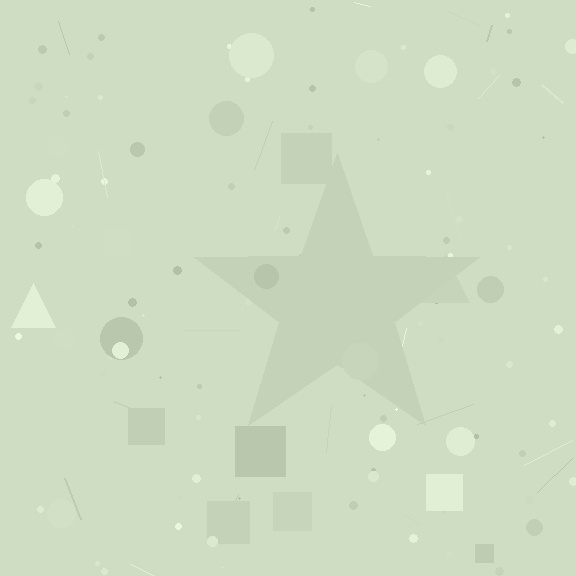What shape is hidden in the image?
A star is hidden in the image.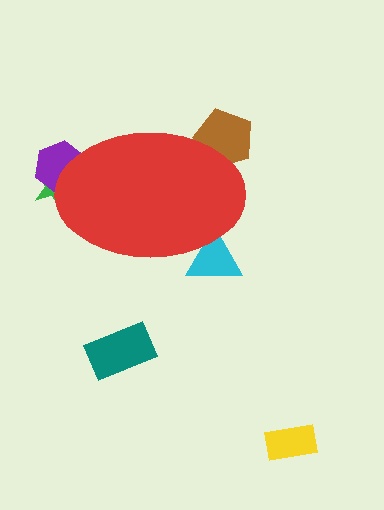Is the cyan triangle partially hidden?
Yes, the cyan triangle is partially hidden behind the red ellipse.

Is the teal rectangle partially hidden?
No, the teal rectangle is fully visible.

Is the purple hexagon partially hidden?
Yes, the purple hexagon is partially hidden behind the red ellipse.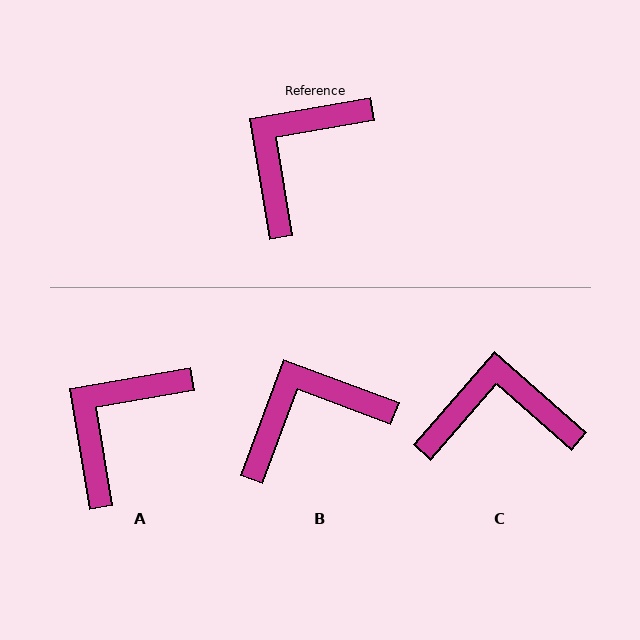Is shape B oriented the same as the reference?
No, it is off by about 30 degrees.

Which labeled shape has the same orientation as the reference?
A.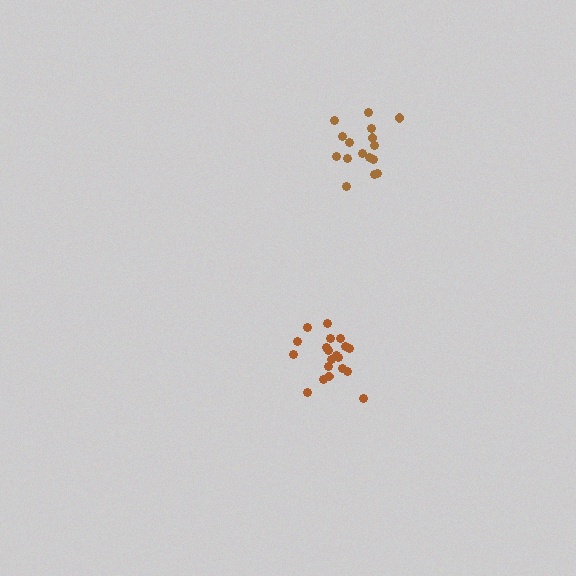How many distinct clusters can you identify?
There are 2 distinct clusters.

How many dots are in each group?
Group 1: 21 dots, Group 2: 16 dots (37 total).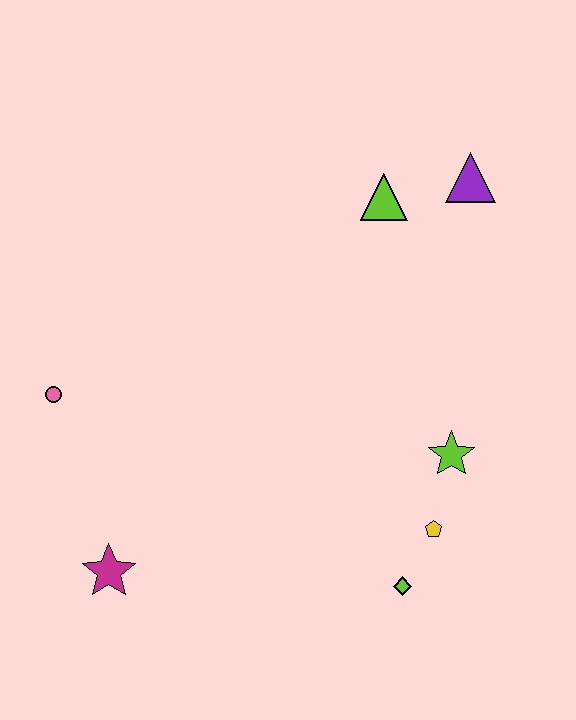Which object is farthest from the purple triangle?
The magenta star is farthest from the purple triangle.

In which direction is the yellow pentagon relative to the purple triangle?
The yellow pentagon is below the purple triangle.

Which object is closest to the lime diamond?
The yellow pentagon is closest to the lime diamond.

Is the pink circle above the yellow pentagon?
Yes